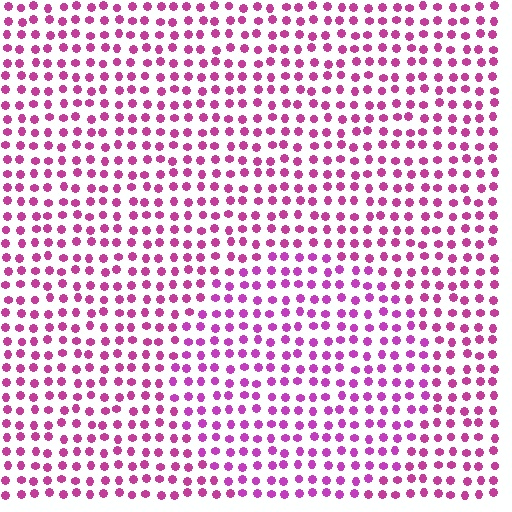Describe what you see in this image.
The image is filled with small magenta elements in a uniform arrangement. A circle-shaped region is visible where the elements are tinted to a slightly different hue, forming a subtle color boundary.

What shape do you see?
I see a circle.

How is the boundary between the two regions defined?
The boundary is defined purely by a slight shift in hue (about 17 degrees). Spacing, size, and orientation are identical on both sides.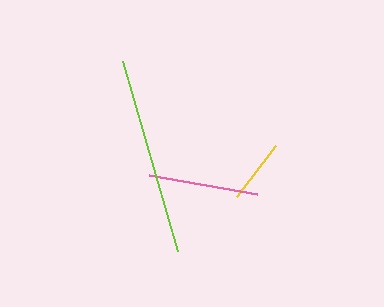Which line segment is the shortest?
The yellow line is the shortest at approximately 64 pixels.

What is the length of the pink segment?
The pink segment is approximately 109 pixels long.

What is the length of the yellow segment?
The yellow segment is approximately 64 pixels long.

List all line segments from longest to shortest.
From longest to shortest: lime, pink, yellow.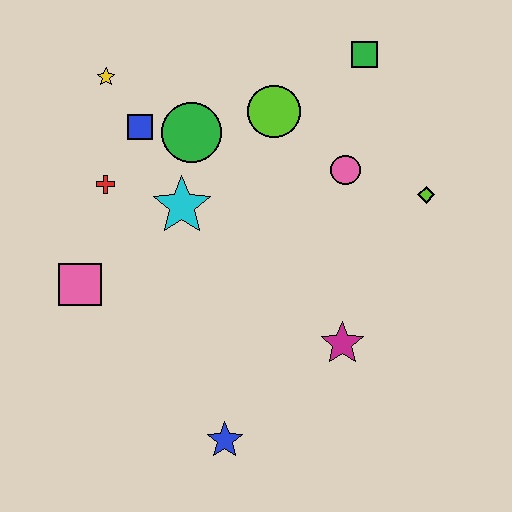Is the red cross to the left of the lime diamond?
Yes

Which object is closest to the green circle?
The blue square is closest to the green circle.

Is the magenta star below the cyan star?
Yes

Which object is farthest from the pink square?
The green square is farthest from the pink square.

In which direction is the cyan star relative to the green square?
The cyan star is to the left of the green square.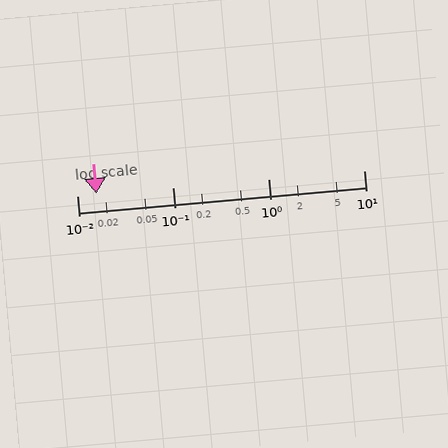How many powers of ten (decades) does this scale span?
The scale spans 3 decades, from 0.01 to 10.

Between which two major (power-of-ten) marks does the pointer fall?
The pointer is between 0.01 and 0.1.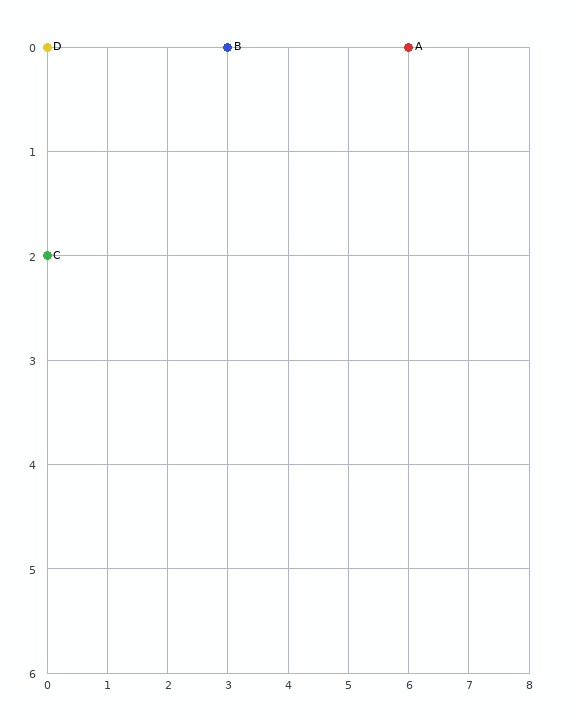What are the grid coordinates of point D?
Point D is at grid coordinates (0, 0).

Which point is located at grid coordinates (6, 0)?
Point A is at (6, 0).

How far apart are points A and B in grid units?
Points A and B are 3 columns apart.